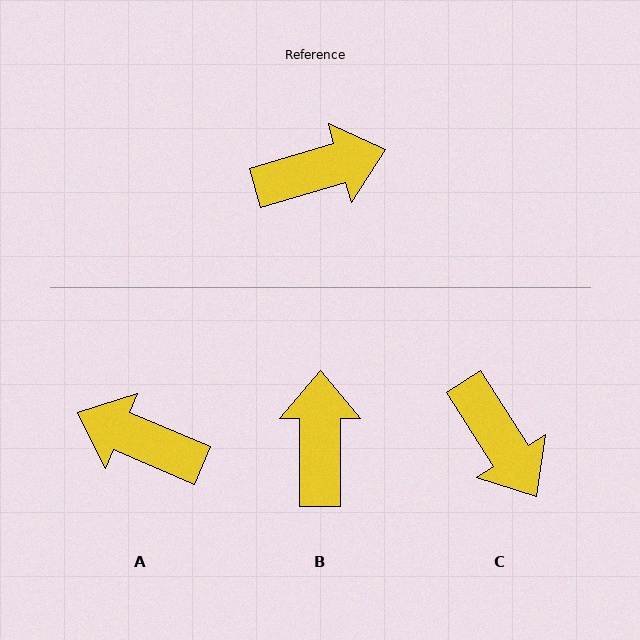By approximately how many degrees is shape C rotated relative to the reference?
Approximately 74 degrees clockwise.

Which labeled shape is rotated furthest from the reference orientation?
A, about 141 degrees away.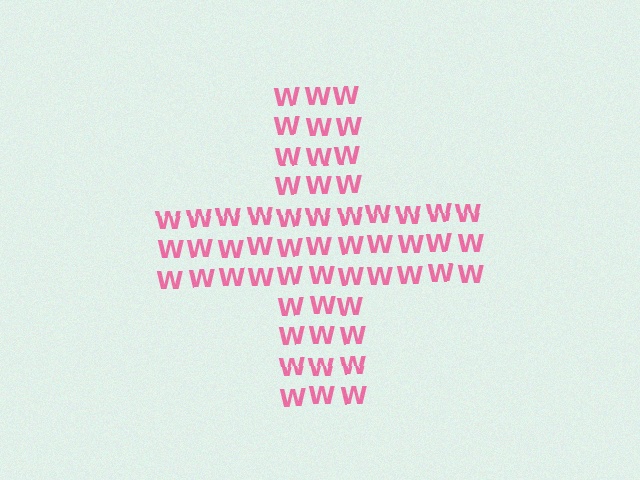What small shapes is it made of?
It is made of small letter W's.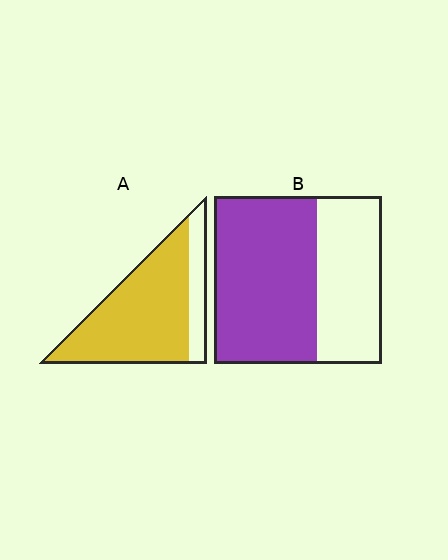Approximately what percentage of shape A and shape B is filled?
A is approximately 80% and B is approximately 60%.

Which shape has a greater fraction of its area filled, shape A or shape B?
Shape A.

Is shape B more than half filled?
Yes.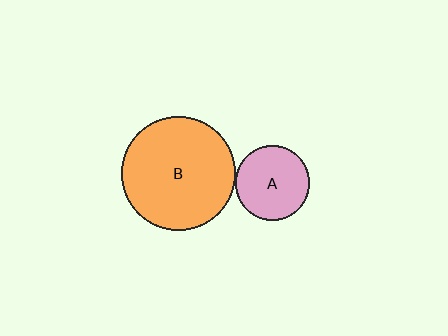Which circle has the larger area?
Circle B (orange).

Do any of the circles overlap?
No, none of the circles overlap.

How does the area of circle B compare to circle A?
Approximately 2.4 times.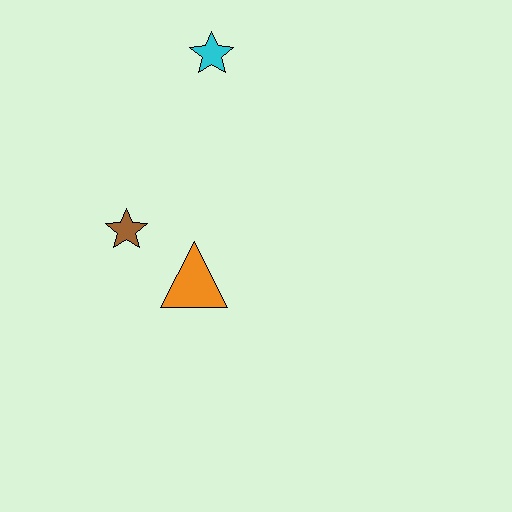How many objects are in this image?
There are 3 objects.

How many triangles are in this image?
There is 1 triangle.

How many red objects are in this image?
There are no red objects.